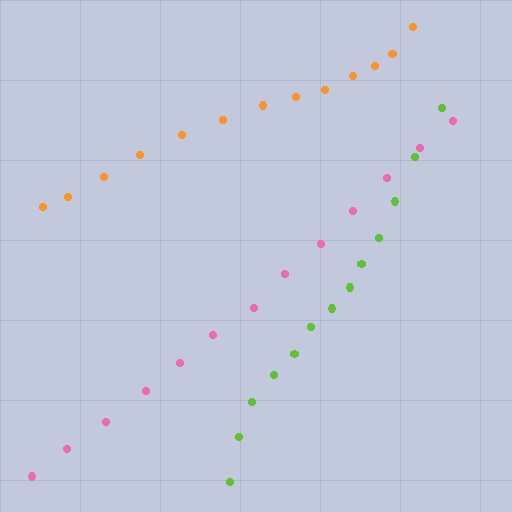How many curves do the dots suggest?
There are 3 distinct paths.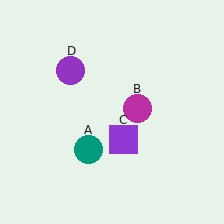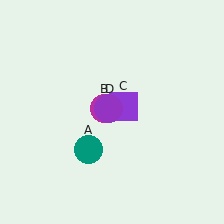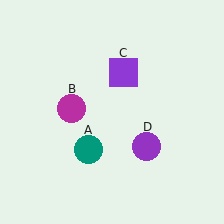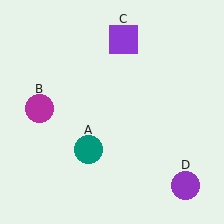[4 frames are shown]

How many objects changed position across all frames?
3 objects changed position: magenta circle (object B), purple square (object C), purple circle (object D).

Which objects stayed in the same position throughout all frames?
Teal circle (object A) remained stationary.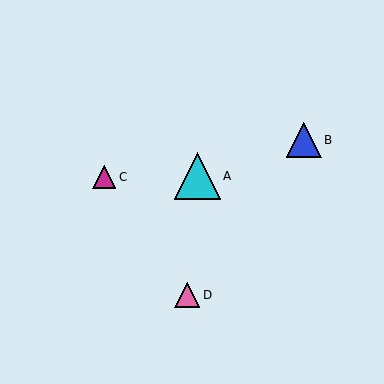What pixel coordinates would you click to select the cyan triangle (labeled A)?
Click at (197, 176) to select the cyan triangle A.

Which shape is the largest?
The cyan triangle (labeled A) is the largest.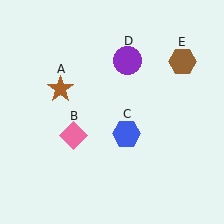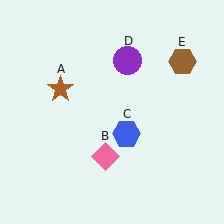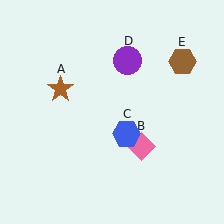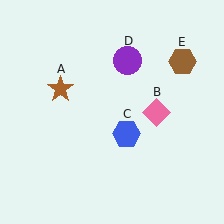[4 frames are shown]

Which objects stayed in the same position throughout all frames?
Brown star (object A) and blue hexagon (object C) and purple circle (object D) and brown hexagon (object E) remained stationary.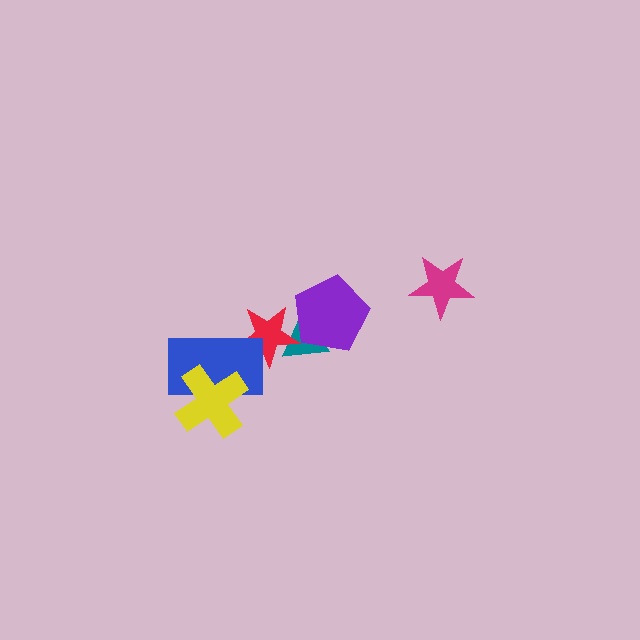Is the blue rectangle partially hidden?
Yes, it is partially covered by another shape.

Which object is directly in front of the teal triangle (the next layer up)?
The red star is directly in front of the teal triangle.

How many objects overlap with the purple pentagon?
1 object overlaps with the purple pentagon.